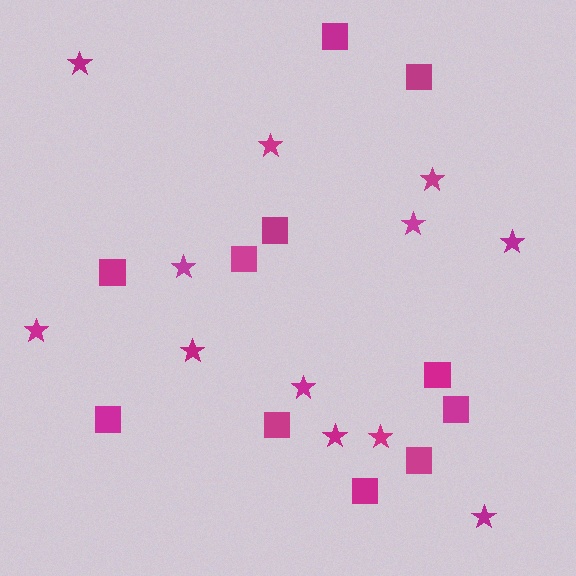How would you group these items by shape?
There are 2 groups: one group of stars (12) and one group of squares (11).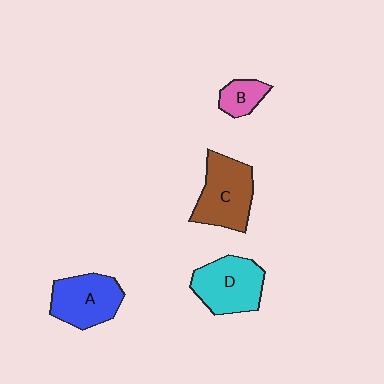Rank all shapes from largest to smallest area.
From largest to smallest: C (brown), D (cyan), A (blue), B (pink).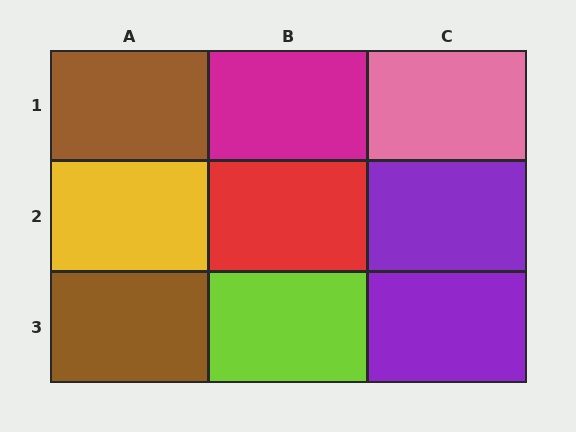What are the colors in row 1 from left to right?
Brown, magenta, pink.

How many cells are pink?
1 cell is pink.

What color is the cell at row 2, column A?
Yellow.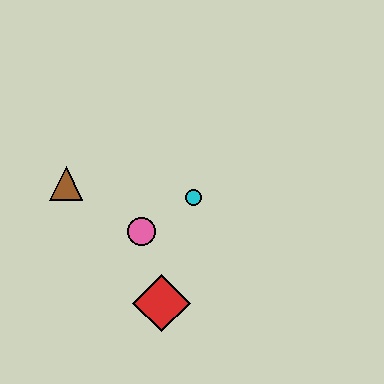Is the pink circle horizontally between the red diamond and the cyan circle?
No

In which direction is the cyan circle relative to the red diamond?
The cyan circle is above the red diamond.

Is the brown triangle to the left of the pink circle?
Yes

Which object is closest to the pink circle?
The cyan circle is closest to the pink circle.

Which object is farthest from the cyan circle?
The brown triangle is farthest from the cyan circle.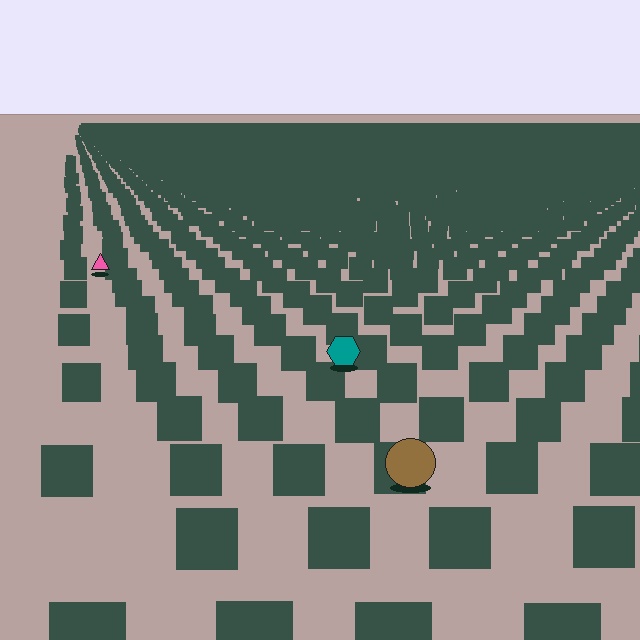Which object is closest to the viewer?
The brown circle is closest. The texture marks near it are larger and more spread out.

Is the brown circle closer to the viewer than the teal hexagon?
Yes. The brown circle is closer — you can tell from the texture gradient: the ground texture is coarser near it.